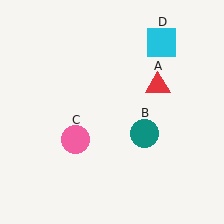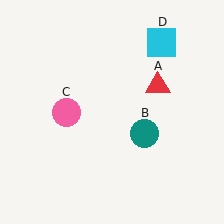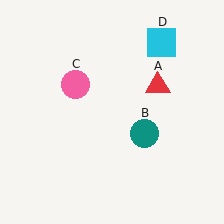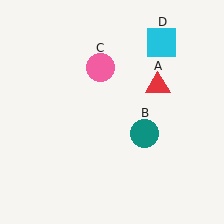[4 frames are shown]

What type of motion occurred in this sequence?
The pink circle (object C) rotated clockwise around the center of the scene.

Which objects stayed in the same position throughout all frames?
Red triangle (object A) and teal circle (object B) and cyan square (object D) remained stationary.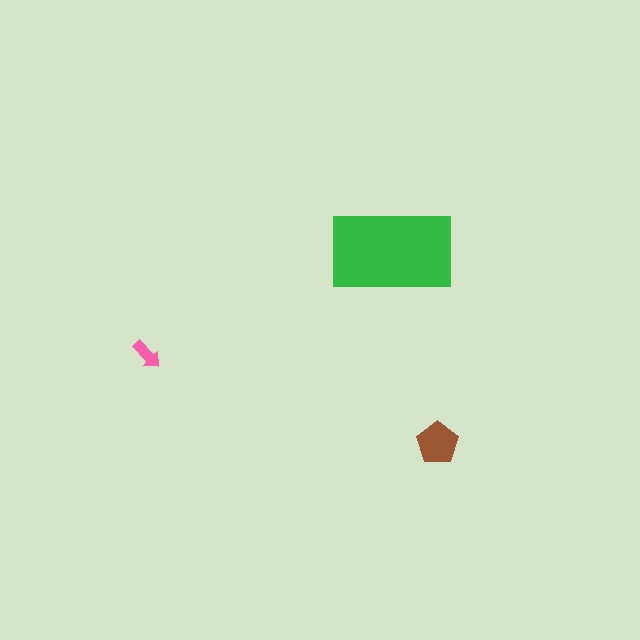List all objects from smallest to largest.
The pink arrow, the brown pentagon, the green rectangle.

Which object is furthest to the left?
The pink arrow is leftmost.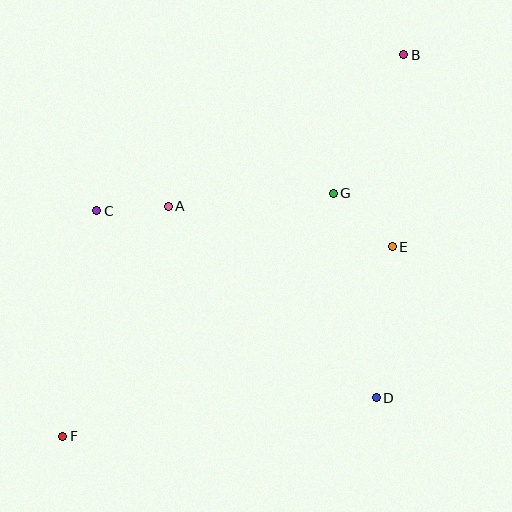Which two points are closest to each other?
Points A and C are closest to each other.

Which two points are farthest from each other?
Points B and F are farthest from each other.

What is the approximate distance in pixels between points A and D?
The distance between A and D is approximately 283 pixels.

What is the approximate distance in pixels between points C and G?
The distance between C and G is approximately 237 pixels.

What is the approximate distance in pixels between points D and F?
The distance between D and F is approximately 316 pixels.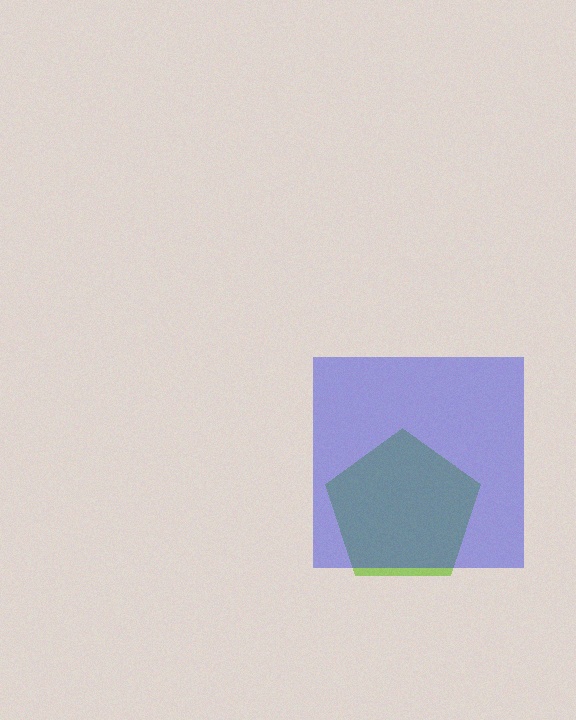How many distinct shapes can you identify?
There are 2 distinct shapes: a lime pentagon, a blue square.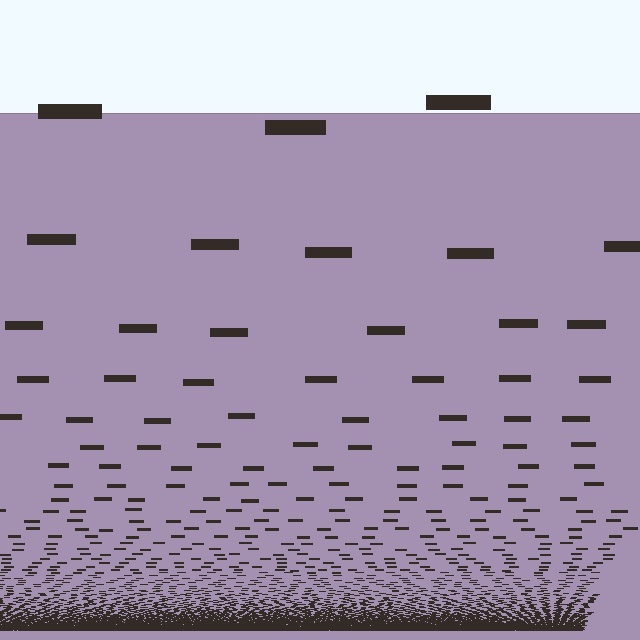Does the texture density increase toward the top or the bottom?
Density increases toward the bottom.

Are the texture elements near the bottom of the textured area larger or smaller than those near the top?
Smaller. The gradient is inverted — elements near the bottom are smaller and denser.